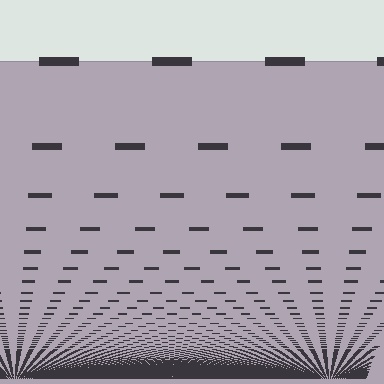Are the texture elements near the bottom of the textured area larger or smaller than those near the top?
Smaller. The gradient is inverted — elements near the bottom are smaller and denser.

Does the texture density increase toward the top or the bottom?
Density increases toward the bottom.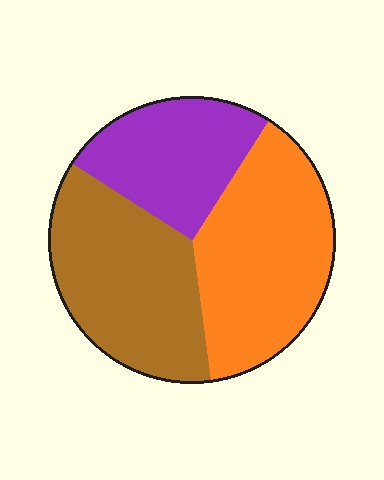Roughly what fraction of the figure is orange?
Orange takes up between a third and a half of the figure.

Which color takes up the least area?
Purple, at roughly 25%.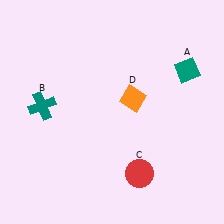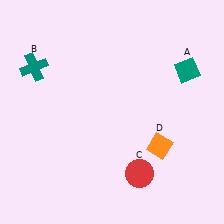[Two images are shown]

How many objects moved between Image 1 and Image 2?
2 objects moved between the two images.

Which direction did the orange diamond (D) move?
The orange diamond (D) moved down.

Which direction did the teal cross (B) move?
The teal cross (B) moved up.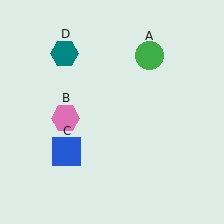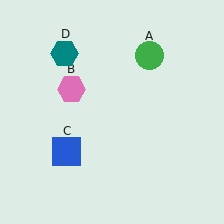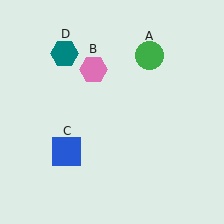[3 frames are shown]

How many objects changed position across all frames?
1 object changed position: pink hexagon (object B).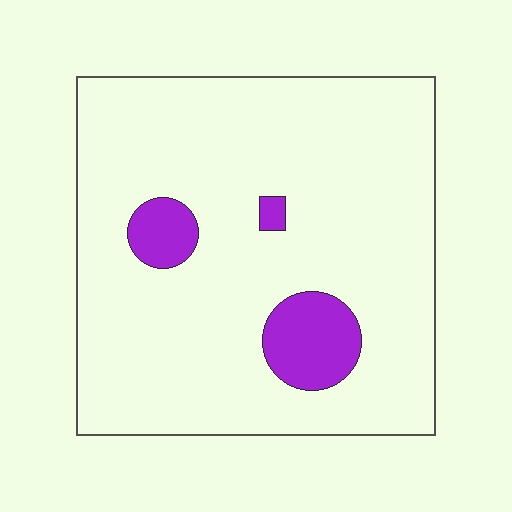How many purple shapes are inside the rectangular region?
3.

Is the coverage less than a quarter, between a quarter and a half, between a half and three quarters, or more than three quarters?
Less than a quarter.